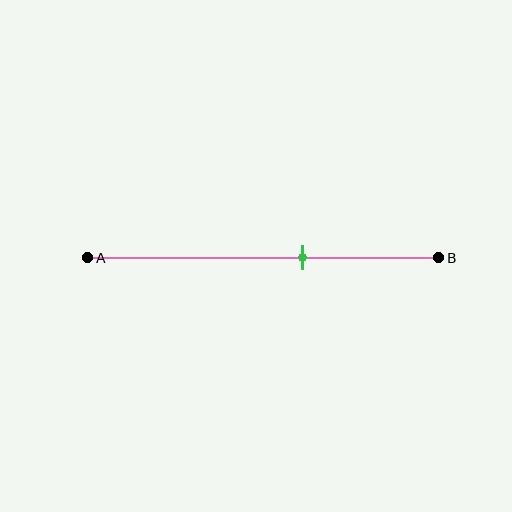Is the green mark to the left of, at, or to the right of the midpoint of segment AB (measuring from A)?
The green mark is to the right of the midpoint of segment AB.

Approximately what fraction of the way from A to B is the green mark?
The green mark is approximately 60% of the way from A to B.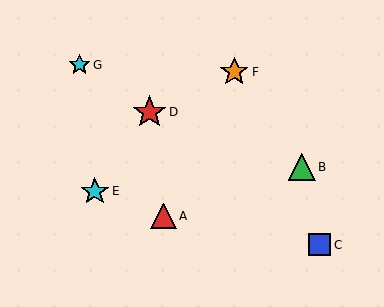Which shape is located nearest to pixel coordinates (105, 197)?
The cyan star (labeled E) at (95, 191) is nearest to that location.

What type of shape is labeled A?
Shape A is a red triangle.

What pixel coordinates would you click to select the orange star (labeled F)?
Click at (234, 72) to select the orange star F.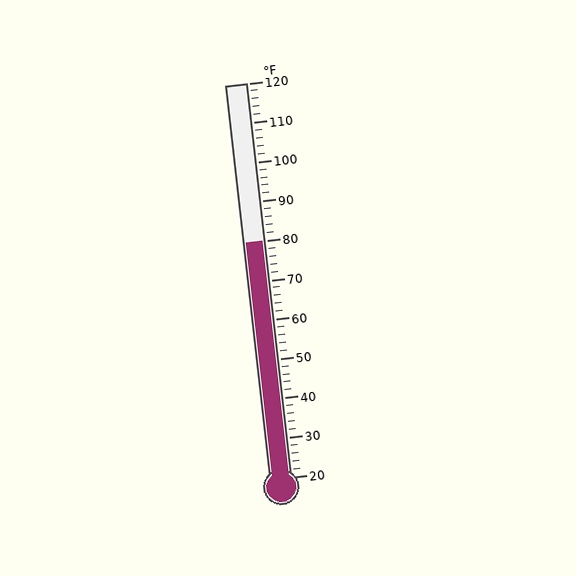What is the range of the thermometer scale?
The thermometer scale ranges from 20°F to 120°F.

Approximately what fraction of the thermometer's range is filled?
The thermometer is filled to approximately 60% of its range.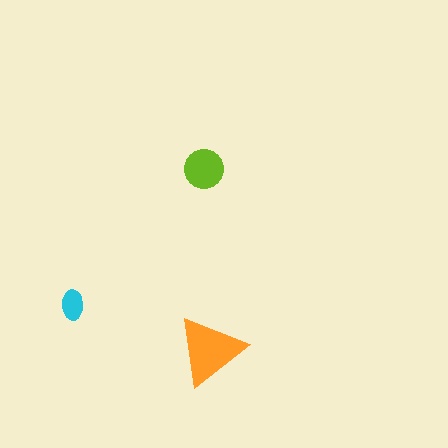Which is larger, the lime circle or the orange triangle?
The orange triangle.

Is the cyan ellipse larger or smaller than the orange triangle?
Smaller.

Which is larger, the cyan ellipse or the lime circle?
The lime circle.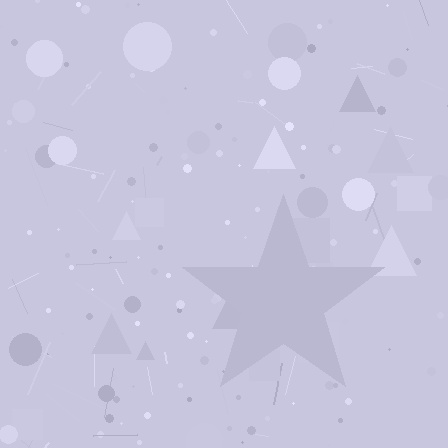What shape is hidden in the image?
A star is hidden in the image.